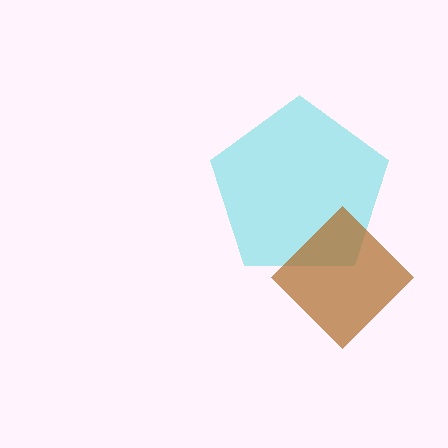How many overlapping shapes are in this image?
There are 2 overlapping shapes in the image.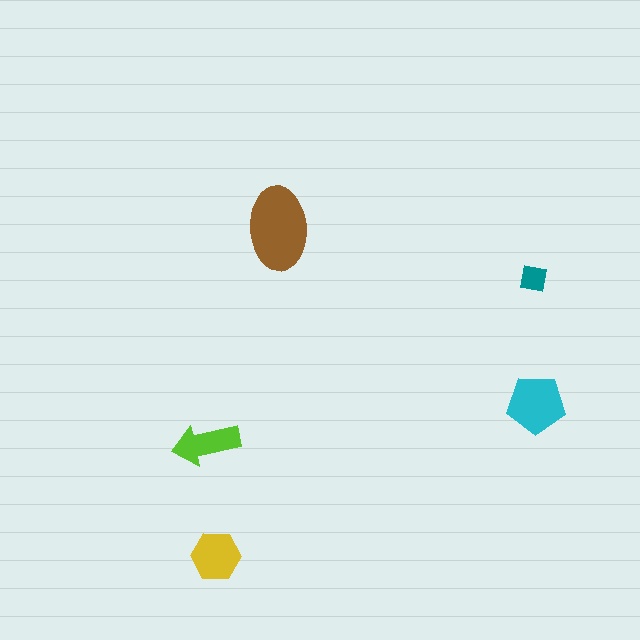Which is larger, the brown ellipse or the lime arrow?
The brown ellipse.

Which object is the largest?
The brown ellipse.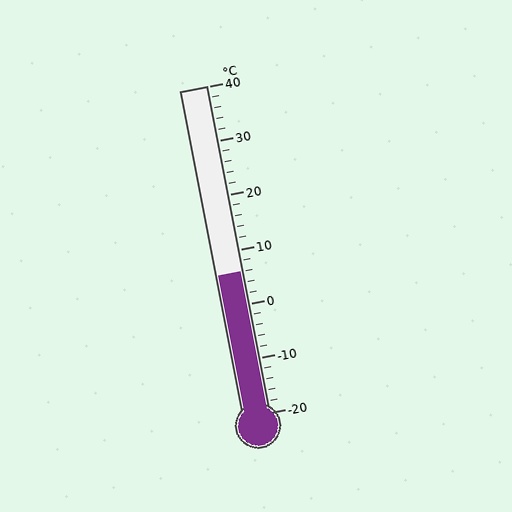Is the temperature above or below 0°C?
The temperature is above 0°C.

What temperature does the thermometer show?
The thermometer shows approximately 6°C.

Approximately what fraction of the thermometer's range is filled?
The thermometer is filled to approximately 45% of its range.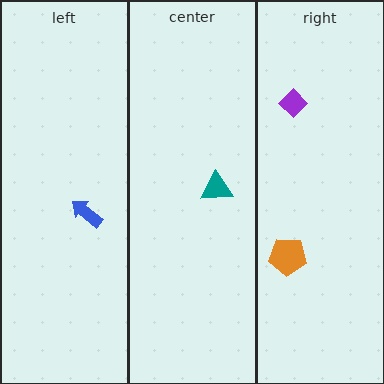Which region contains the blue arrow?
The left region.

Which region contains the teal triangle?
The center region.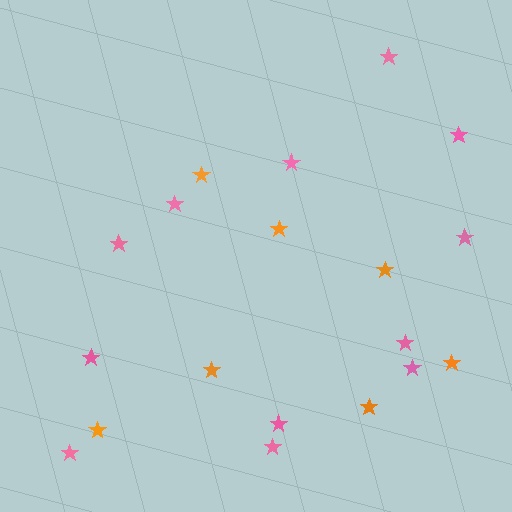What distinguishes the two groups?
There are 2 groups: one group of pink stars (12) and one group of orange stars (7).